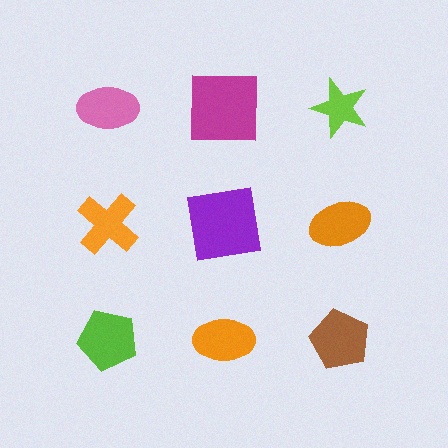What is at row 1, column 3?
A lime star.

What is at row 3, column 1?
A lime pentagon.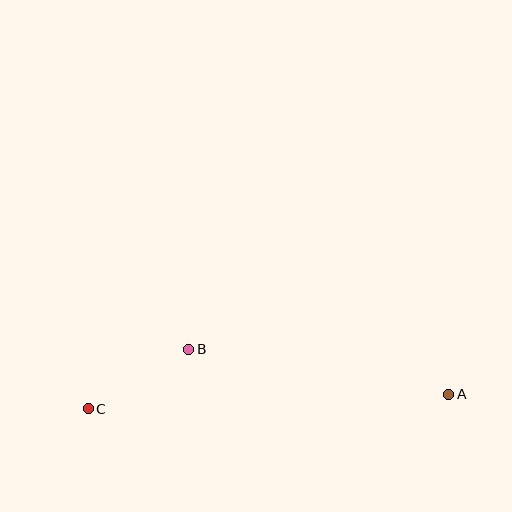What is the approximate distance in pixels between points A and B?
The distance between A and B is approximately 264 pixels.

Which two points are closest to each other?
Points B and C are closest to each other.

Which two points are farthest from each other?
Points A and C are farthest from each other.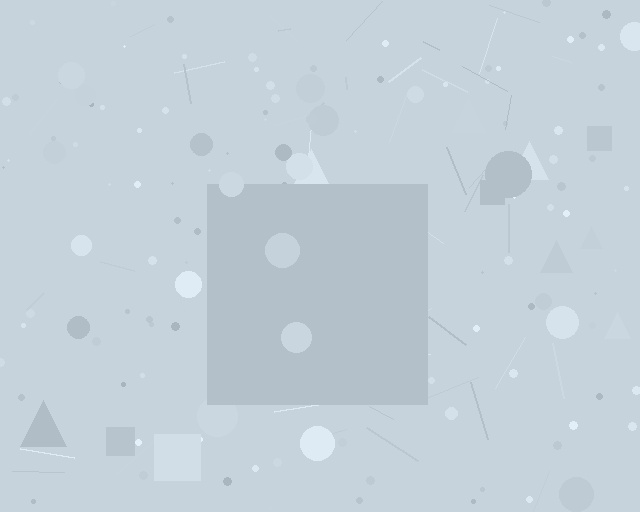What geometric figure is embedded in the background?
A square is embedded in the background.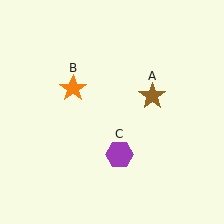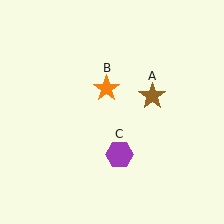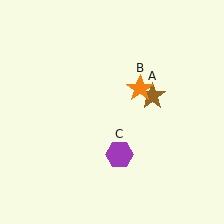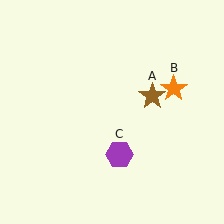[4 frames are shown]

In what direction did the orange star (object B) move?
The orange star (object B) moved right.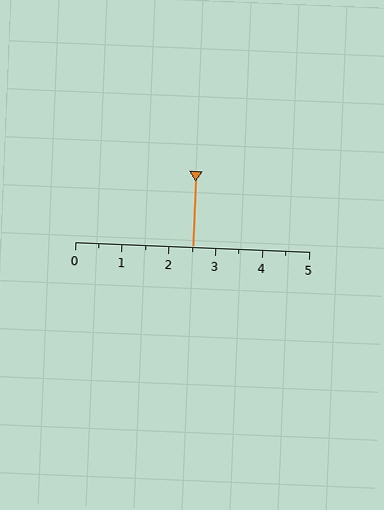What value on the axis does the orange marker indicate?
The marker indicates approximately 2.5.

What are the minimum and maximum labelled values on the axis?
The axis runs from 0 to 5.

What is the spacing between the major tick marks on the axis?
The major ticks are spaced 1 apart.